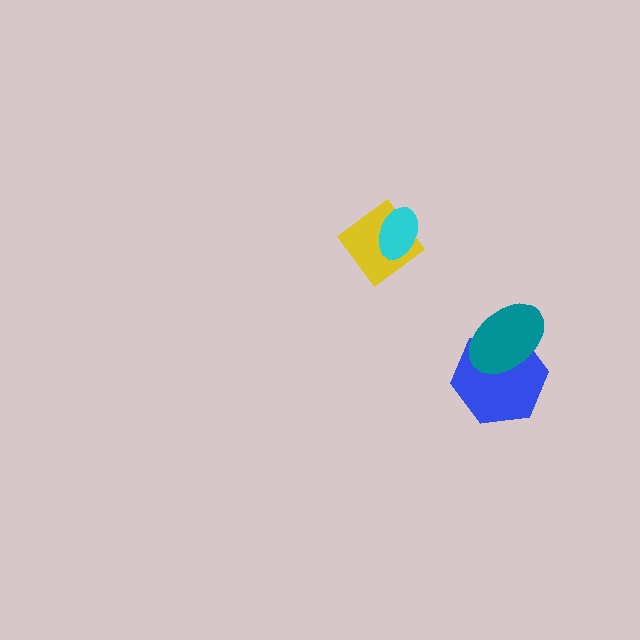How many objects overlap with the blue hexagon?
1 object overlaps with the blue hexagon.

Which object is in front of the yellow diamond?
The cyan ellipse is in front of the yellow diamond.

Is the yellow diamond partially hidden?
Yes, it is partially covered by another shape.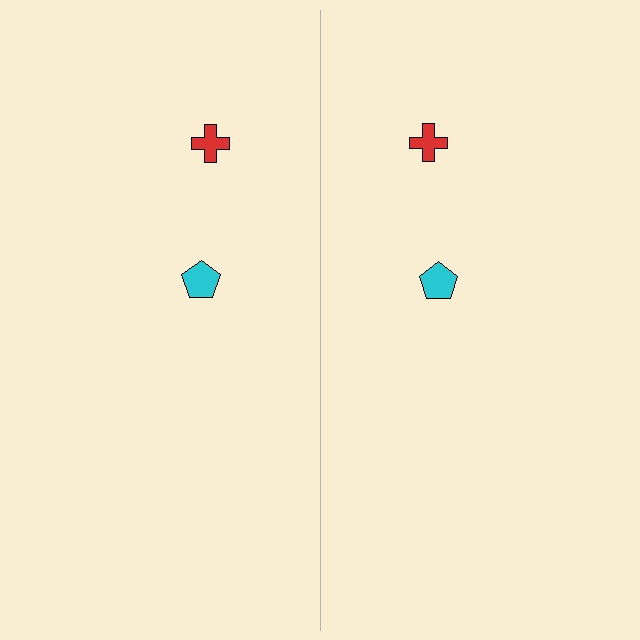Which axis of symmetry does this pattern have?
The pattern has a vertical axis of symmetry running through the center of the image.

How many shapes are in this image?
There are 4 shapes in this image.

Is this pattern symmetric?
Yes, this pattern has bilateral (reflection) symmetry.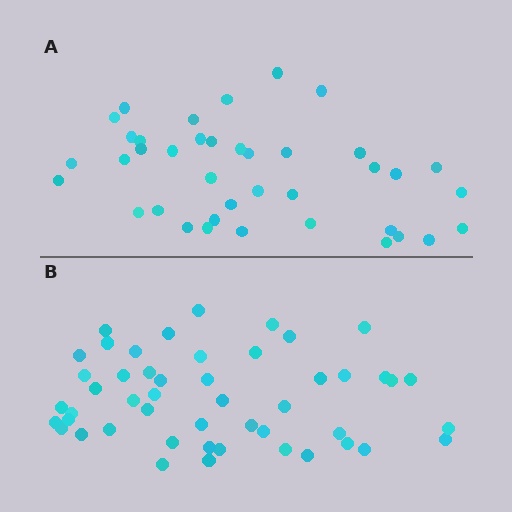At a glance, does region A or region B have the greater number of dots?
Region B (the bottom region) has more dots.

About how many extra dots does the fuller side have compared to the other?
Region B has roughly 10 or so more dots than region A.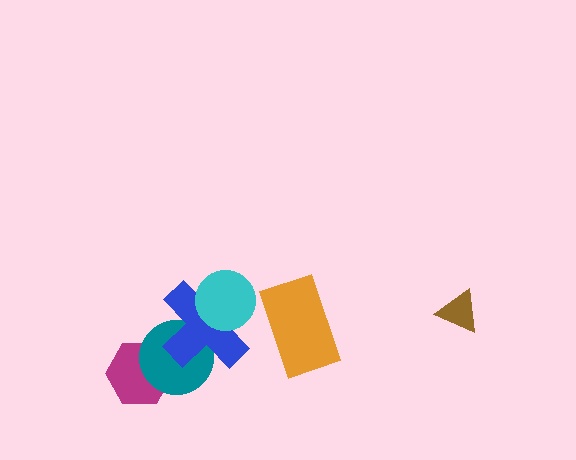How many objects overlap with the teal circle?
2 objects overlap with the teal circle.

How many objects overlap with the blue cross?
2 objects overlap with the blue cross.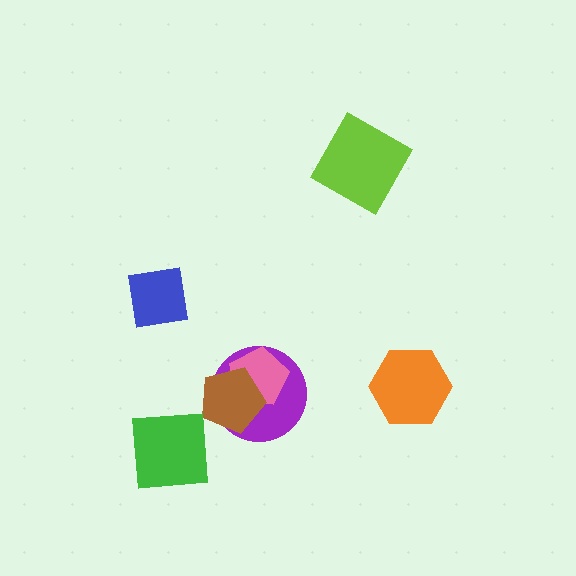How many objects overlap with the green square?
0 objects overlap with the green square.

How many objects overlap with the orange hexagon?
0 objects overlap with the orange hexagon.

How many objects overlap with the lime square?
0 objects overlap with the lime square.